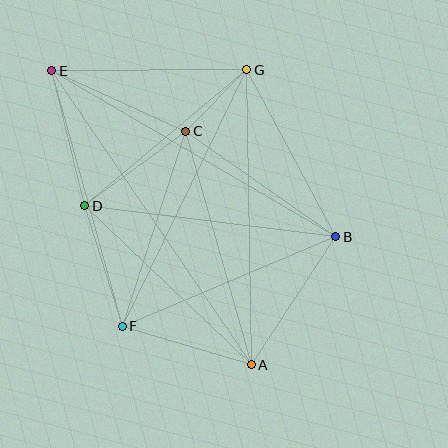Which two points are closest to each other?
Points C and G are closest to each other.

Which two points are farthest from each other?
Points A and E are farthest from each other.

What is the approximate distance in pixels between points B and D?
The distance between B and D is approximately 253 pixels.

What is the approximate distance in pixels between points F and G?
The distance between F and G is approximately 285 pixels.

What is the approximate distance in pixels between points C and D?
The distance between C and D is approximately 125 pixels.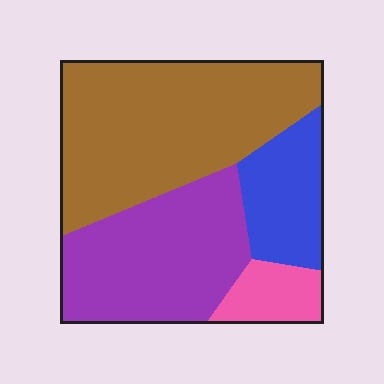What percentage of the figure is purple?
Purple takes up about one third (1/3) of the figure.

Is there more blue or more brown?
Brown.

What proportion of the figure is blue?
Blue covers 15% of the figure.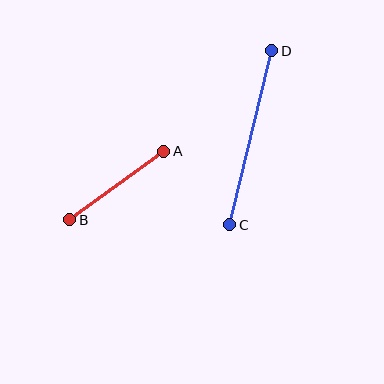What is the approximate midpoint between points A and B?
The midpoint is at approximately (117, 185) pixels.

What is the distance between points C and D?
The distance is approximately 179 pixels.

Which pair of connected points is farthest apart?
Points C and D are farthest apart.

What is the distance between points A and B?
The distance is approximately 117 pixels.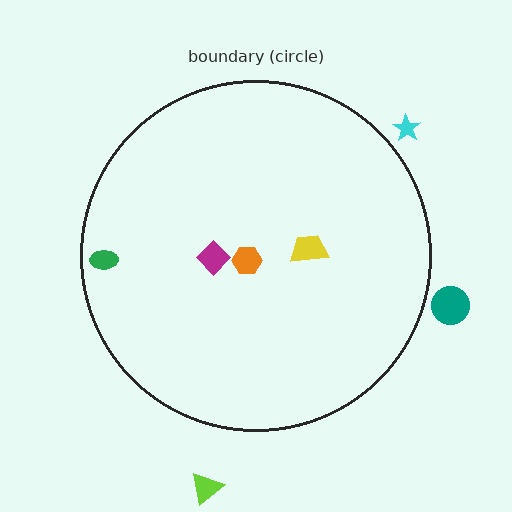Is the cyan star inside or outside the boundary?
Outside.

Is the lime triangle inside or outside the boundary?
Outside.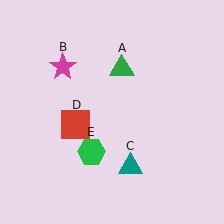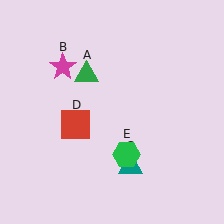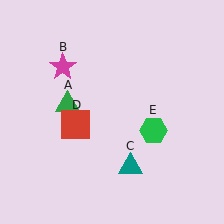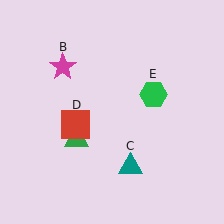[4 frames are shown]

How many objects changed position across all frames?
2 objects changed position: green triangle (object A), green hexagon (object E).